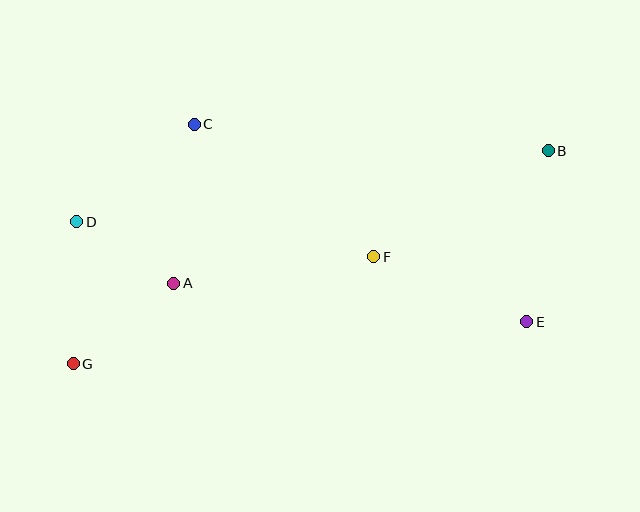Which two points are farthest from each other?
Points B and G are farthest from each other.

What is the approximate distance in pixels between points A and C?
The distance between A and C is approximately 160 pixels.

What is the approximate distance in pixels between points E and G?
The distance between E and G is approximately 456 pixels.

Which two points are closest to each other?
Points A and D are closest to each other.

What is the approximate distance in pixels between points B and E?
The distance between B and E is approximately 172 pixels.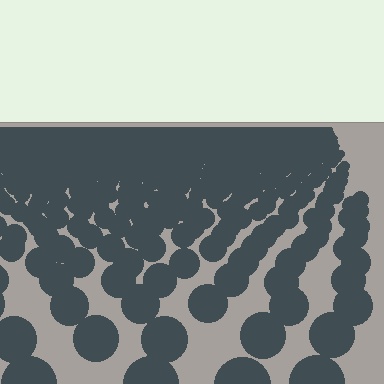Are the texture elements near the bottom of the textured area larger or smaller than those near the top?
Larger. Near the bottom, elements are closer to the viewer and appear at a bigger on-screen size.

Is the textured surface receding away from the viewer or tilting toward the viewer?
The surface is receding away from the viewer. Texture elements get smaller and denser toward the top.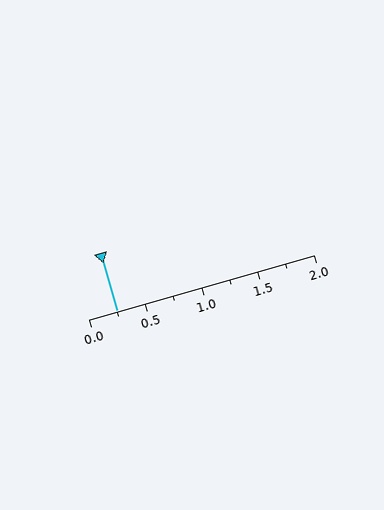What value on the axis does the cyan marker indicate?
The marker indicates approximately 0.25.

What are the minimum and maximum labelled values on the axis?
The axis runs from 0.0 to 2.0.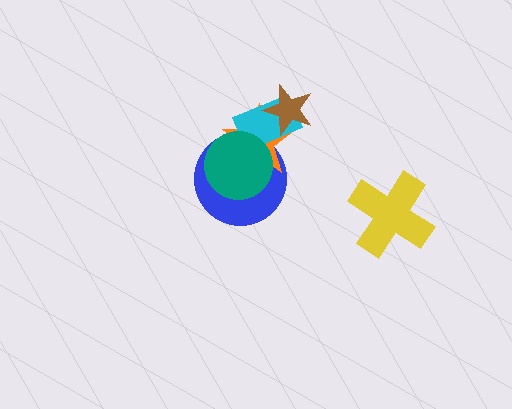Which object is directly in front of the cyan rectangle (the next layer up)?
The teal circle is directly in front of the cyan rectangle.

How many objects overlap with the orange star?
4 objects overlap with the orange star.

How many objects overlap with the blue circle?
3 objects overlap with the blue circle.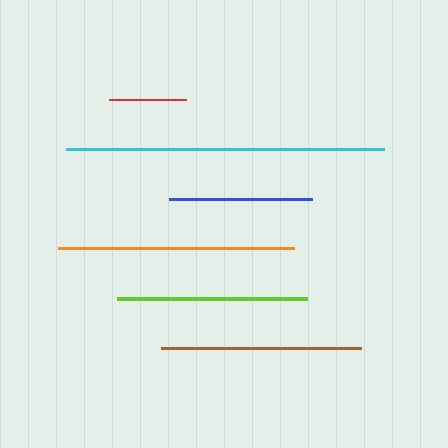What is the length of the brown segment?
The brown segment is approximately 200 pixels long.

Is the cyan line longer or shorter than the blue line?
The cyan line is longer than the blue line.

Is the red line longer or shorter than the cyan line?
The cyan line is longer than the red line.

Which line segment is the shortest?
The red line is the shortest at approximately 77 pixels.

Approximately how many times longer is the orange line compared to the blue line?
The orange line is approximately 1.6 times the length of the blue line.